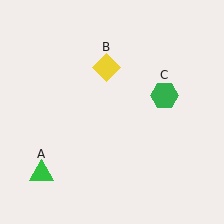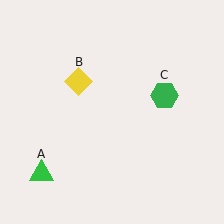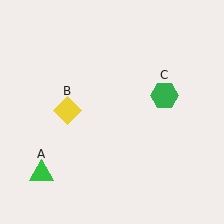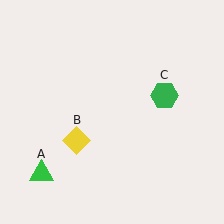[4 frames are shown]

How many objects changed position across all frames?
1 object changed position: yellow diamond (object B).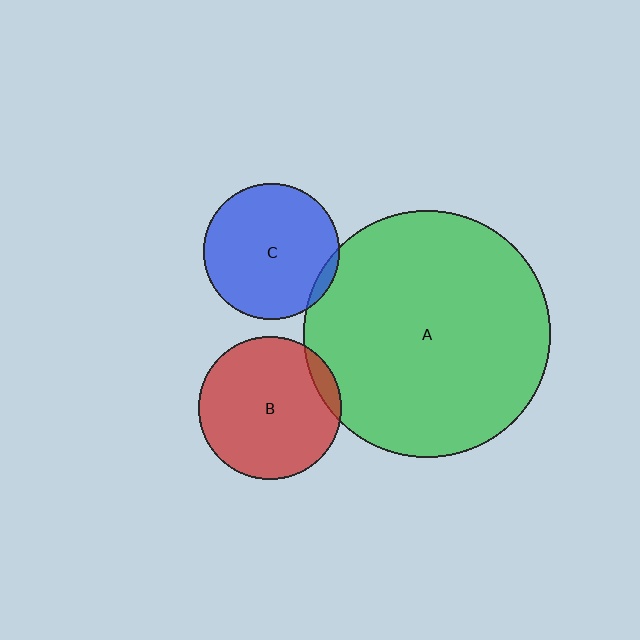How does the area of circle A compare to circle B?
Approximately 3.0 times.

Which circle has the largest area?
Circle A (green).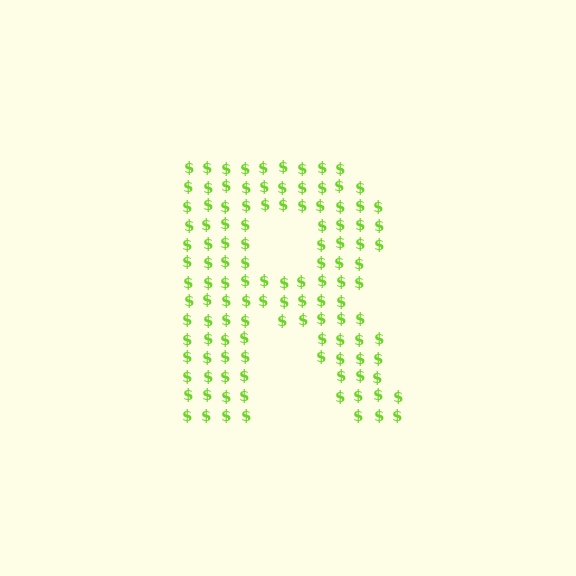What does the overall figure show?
The overall figure shows the letter R.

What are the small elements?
The small elements are dollar signs.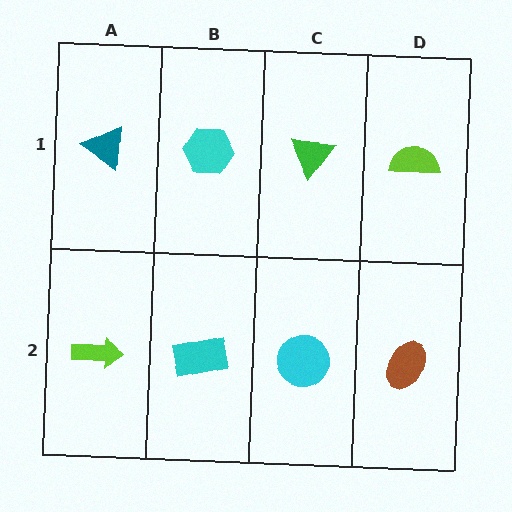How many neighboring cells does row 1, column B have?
3.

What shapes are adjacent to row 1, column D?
A brown ellipse (row 2, column D), a green triangle (row 1, column C).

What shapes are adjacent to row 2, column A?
A teal triangle (row 1, column A), a cyan rectangle (row 2, column B).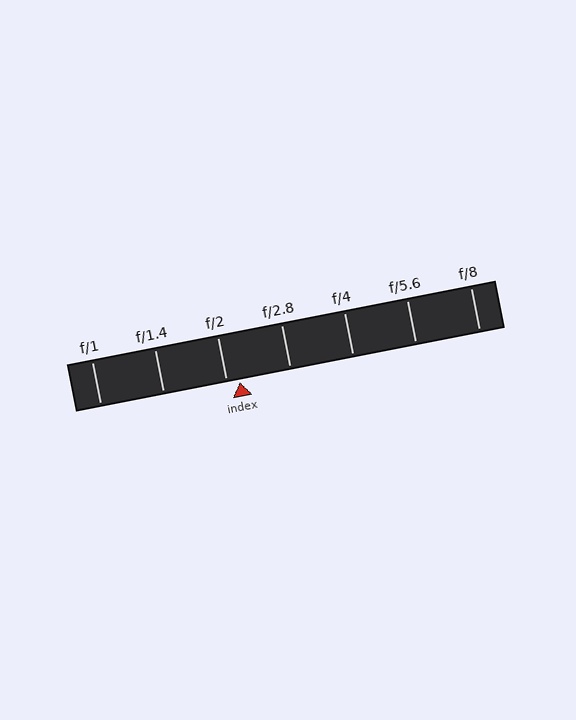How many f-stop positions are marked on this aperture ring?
There are 7 f-stop positions marked.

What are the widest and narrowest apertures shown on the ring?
The widest aperture shown is f/1 and the narrowest is f/8.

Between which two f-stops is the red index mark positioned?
The index mark is between f/2 and f/2.8.